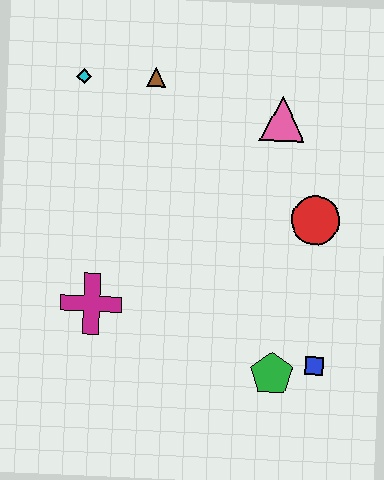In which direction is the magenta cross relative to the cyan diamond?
The magenta cross is below the cyan diamond.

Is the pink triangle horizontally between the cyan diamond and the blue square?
Yes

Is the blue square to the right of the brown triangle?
Yes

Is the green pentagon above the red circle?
No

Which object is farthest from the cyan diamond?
The blue square is farthest from the cyan diamond.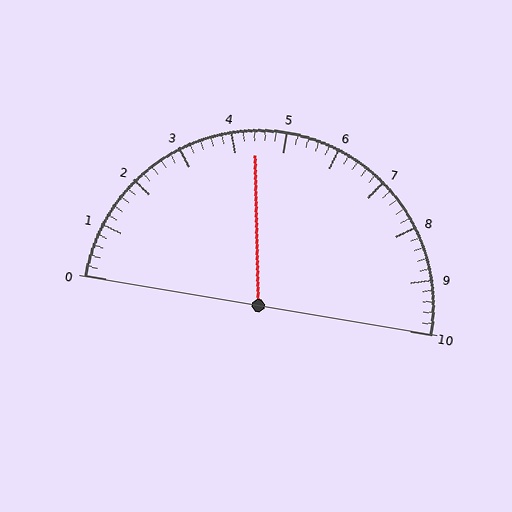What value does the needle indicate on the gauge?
The needle indicates approximately 4.4.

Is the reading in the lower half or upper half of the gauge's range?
The reading is in the lower half of the range (0 to 10).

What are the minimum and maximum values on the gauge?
The gauge ranges from 0 to 10.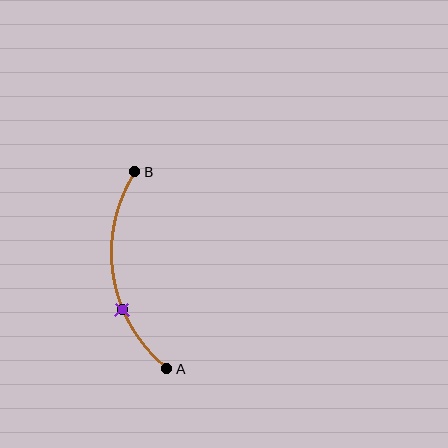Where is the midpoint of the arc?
The arc midpoint is the point on the curve farthest from the straight line joining A and B. It sits to the left of that line.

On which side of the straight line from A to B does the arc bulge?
The arc bulges to the left of the straight line connecting A and B.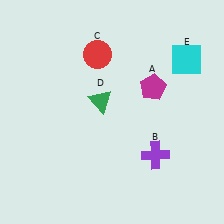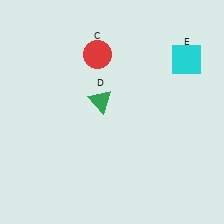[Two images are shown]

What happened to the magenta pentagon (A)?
The magenta pentagon (A) was removed in Image 2. It was in the top-right area of Image 1.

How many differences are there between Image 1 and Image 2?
There are 2 differences between the two images.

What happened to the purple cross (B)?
The purple cross (B) was removed in Image 2. It was in the bottom-right area of Image 1.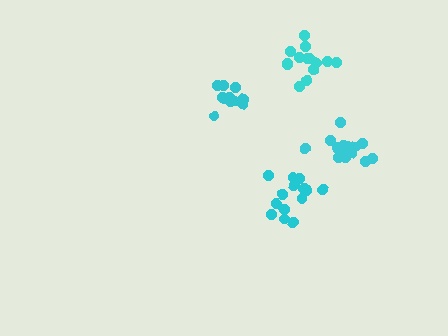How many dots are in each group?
Group 1: 12 dots, Group 2: 14 dots, Group 3: 14 dots, Group 4: 15 dots (55 total).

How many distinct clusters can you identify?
There are 4 distinct clusters.